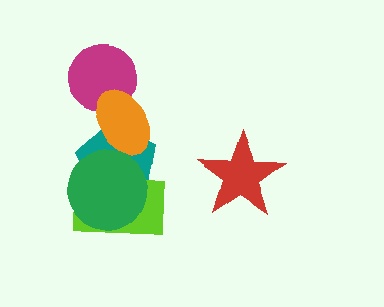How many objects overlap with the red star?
0 objects overlap with the red star.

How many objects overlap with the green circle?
2 objects overlap with the green circle.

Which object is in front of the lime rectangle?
The green circle is in front of the lime rectangle.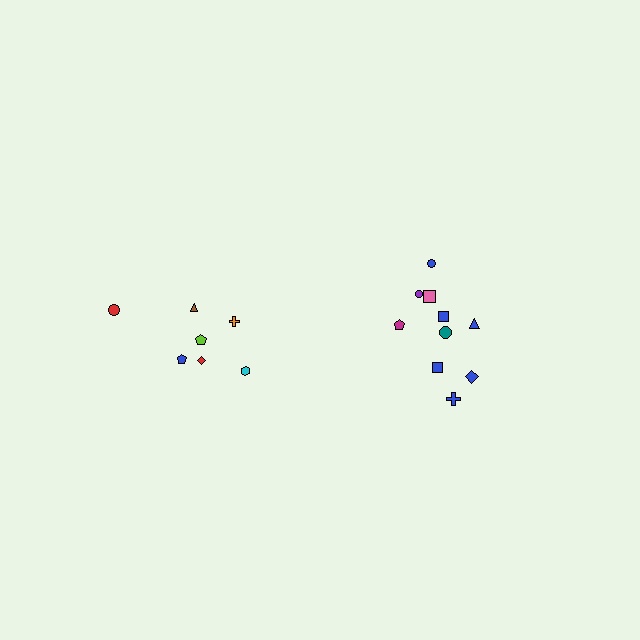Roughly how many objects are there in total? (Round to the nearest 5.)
Roughly 15 objects in total.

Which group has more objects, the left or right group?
The right group.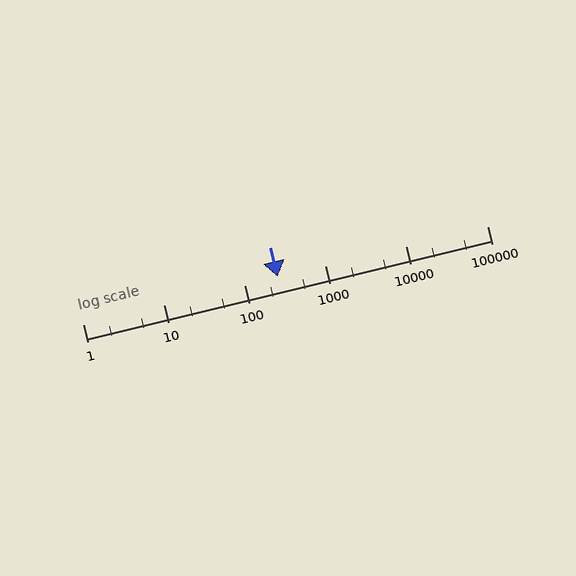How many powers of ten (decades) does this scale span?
The scale spans 5 decades, from 1 to 100000.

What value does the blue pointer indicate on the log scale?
The pointer indicates approximately 260.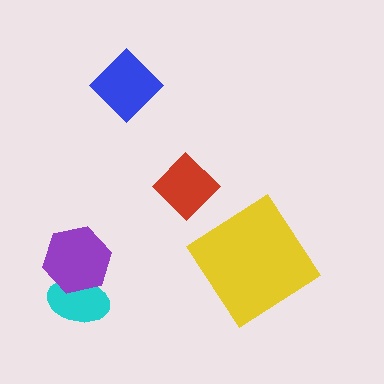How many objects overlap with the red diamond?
0 objects overlap with the red diamond.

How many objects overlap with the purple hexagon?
1 object overlaps with the purple hexagon.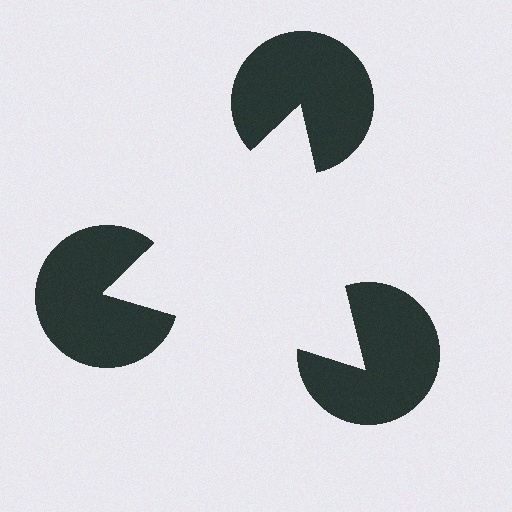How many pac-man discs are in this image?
There are 3 — one at each vertex of the illusory triangle.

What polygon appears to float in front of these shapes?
An illusory triangle — its edges are inferred from the aligned wedge cuts in the pac-man discs, not physically drawn.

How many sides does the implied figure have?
3 sides.